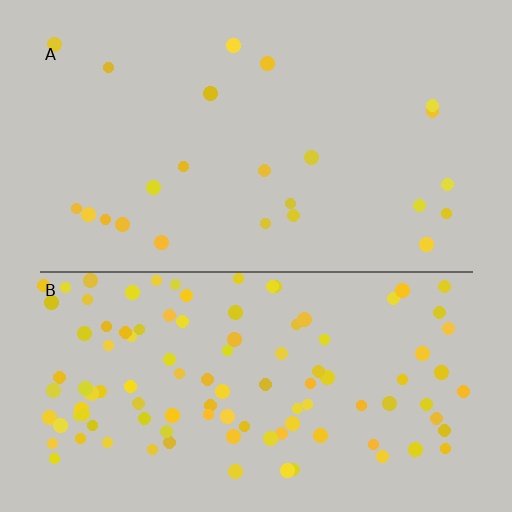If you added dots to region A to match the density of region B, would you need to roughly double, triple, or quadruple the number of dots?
Approximately quadruple.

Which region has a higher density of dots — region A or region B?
B (the bottom).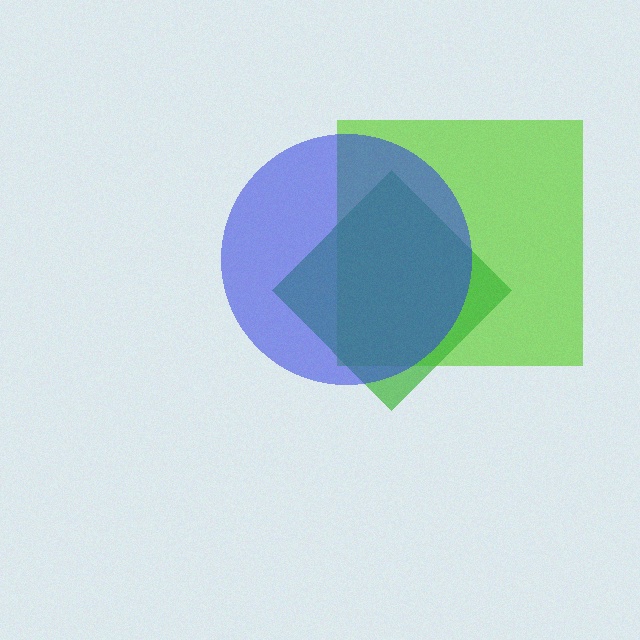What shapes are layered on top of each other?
The layered shapes are: a lime square, a green diamond, a blue circle.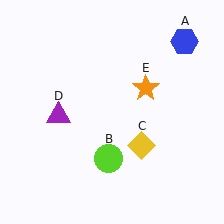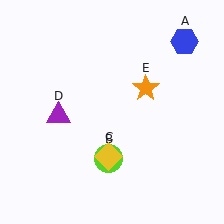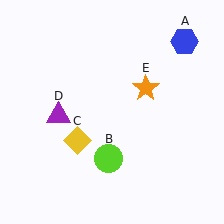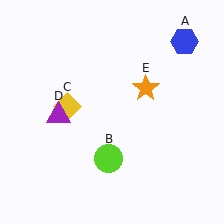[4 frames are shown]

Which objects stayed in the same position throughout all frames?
Blue hexagon (object A) and lime circle (object B) and purple triangle (object D) and orange star (object E) remained stationary.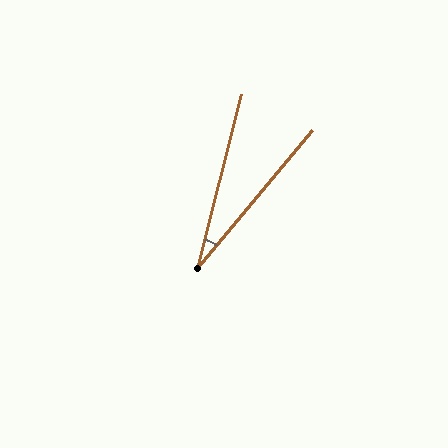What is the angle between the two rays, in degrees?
Approximately 26 degrees.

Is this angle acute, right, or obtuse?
It is acute.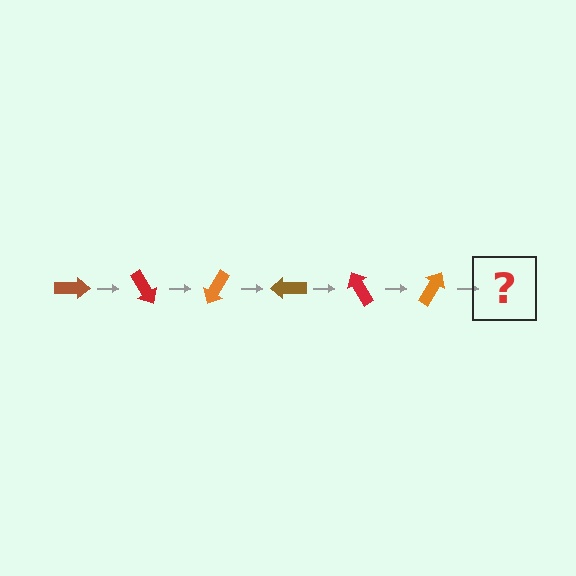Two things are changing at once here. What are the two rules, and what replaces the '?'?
The two rules are that it rotates 60 degrees each step and the color cycles through brown, red, and orange. The '?' should be a brown arrow, rotated 360 degrees from the start.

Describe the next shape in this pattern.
It should be a brown arrow, rotated 360 degrees from the start.